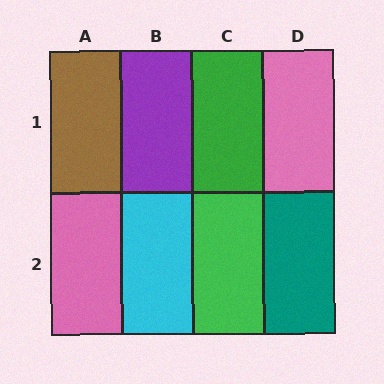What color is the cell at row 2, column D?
Teal.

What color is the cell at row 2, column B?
Cyan.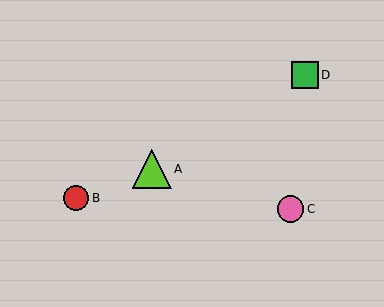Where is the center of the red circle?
The center of the red circle is at (76, 198).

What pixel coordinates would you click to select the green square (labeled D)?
Click at (305, 75) to select the green square D.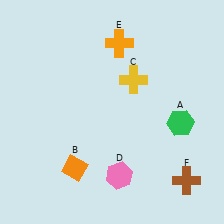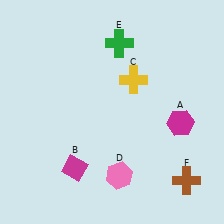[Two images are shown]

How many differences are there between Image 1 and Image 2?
There are 3 differences between the two images.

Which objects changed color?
A changed from green to magenta. B changed from orange to magenta. E changed from orange to green.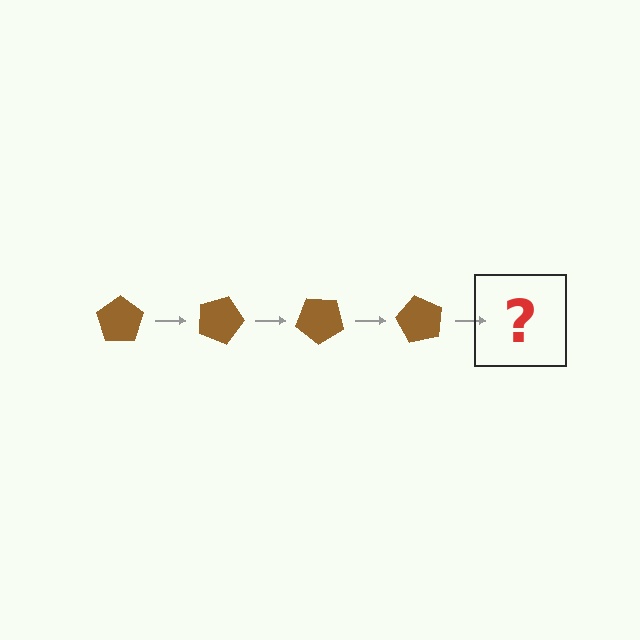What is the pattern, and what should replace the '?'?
The pattern is that the pentagon rotates 20 degrees each step. The '?' should be a brown pentagon rotated 80 degrees.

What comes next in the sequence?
The next element should be a brown pentagon rotated 80 degrees.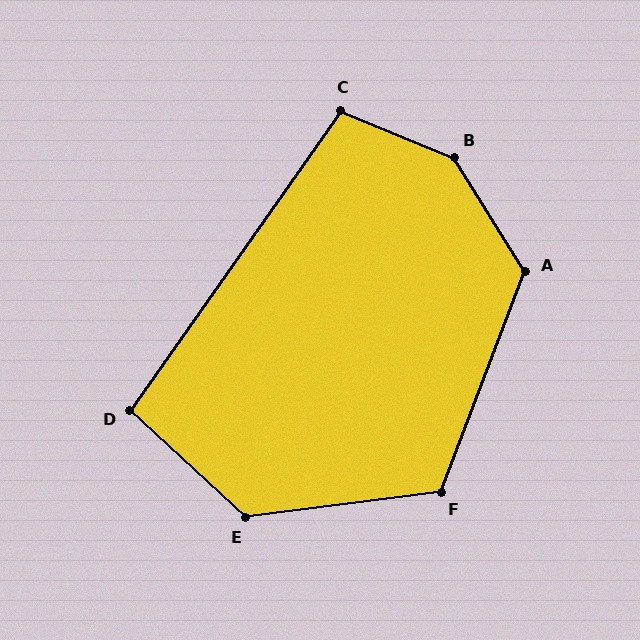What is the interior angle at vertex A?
Approximately 127 degrees (obtuse).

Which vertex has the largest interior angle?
B, at approximately 144 degrees.